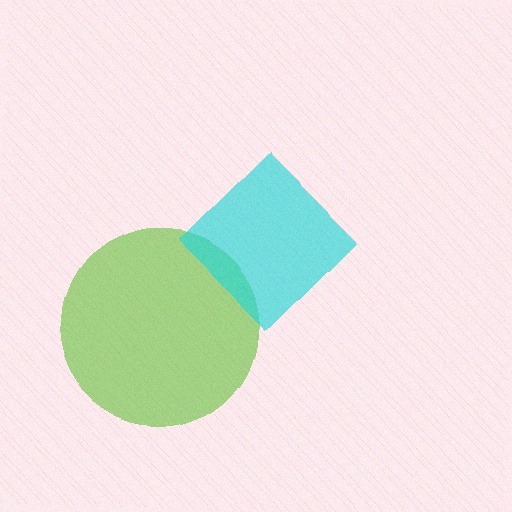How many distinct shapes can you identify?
There are 2 distinct shapes: a lime circle, a cyan diamond.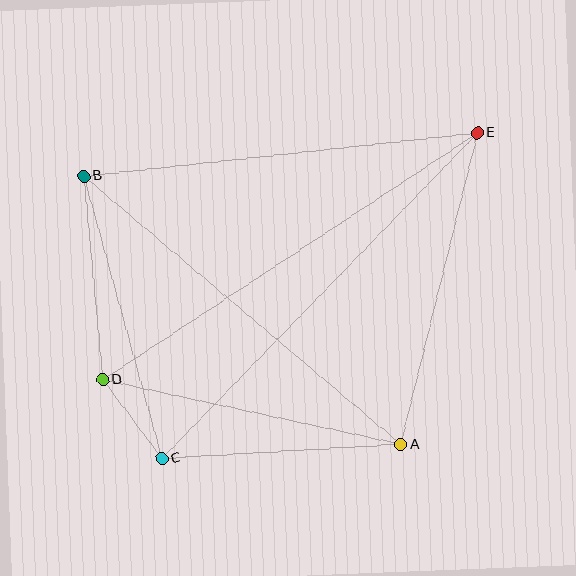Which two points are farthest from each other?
Points C and E are farthest from each other.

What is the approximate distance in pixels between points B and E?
The distance between B and E is approximately 396 pixels.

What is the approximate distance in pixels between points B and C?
The distance between B and C is approximately 293 pixels.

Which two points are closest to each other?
Points C and D are closest to each other.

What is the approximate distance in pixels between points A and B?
The distance between A and B is approximately 416 pixels.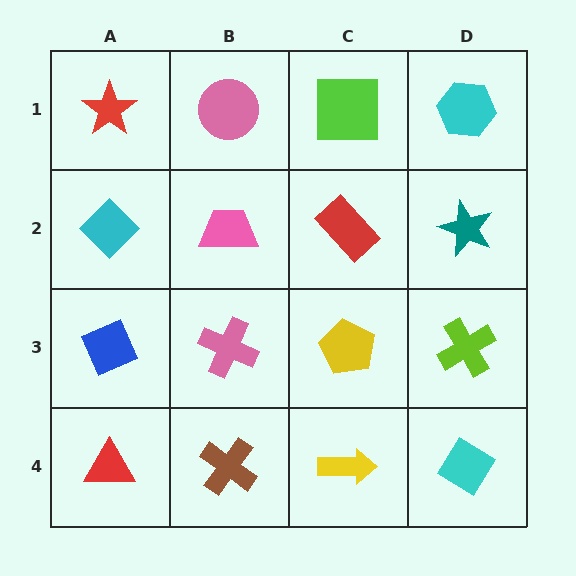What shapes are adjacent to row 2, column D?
A cyan hexagon (row 1, column D), a lime cross (row 3, column D), a red rectangle (row 2, column C).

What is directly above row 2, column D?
A cyan hexagon.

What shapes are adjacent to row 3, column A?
A cyan diamond (row 2, column A), a red triangle (row 4, column A), a pink cross (row 3, column B).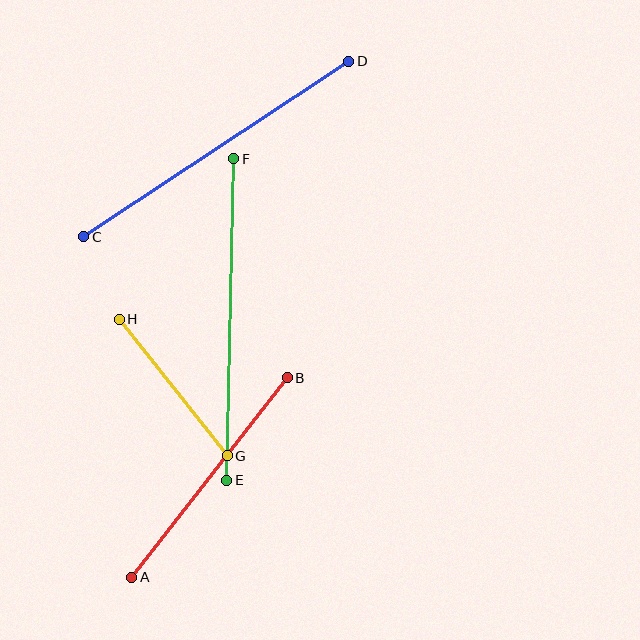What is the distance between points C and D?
The distance is approximately 318 pixels.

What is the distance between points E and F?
The distance is approximately 321 pixels.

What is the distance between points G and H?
The distance is approximately 174 pixels.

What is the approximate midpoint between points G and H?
The midpoint is at approximately (173, 388) pixels.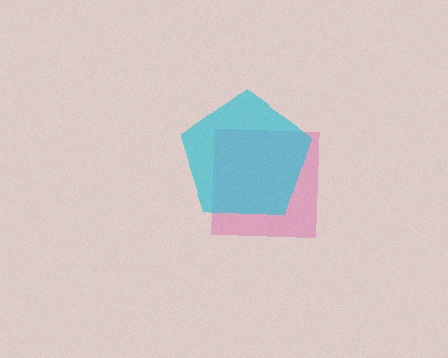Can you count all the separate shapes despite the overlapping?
Yes, there are 2 separate shapes.